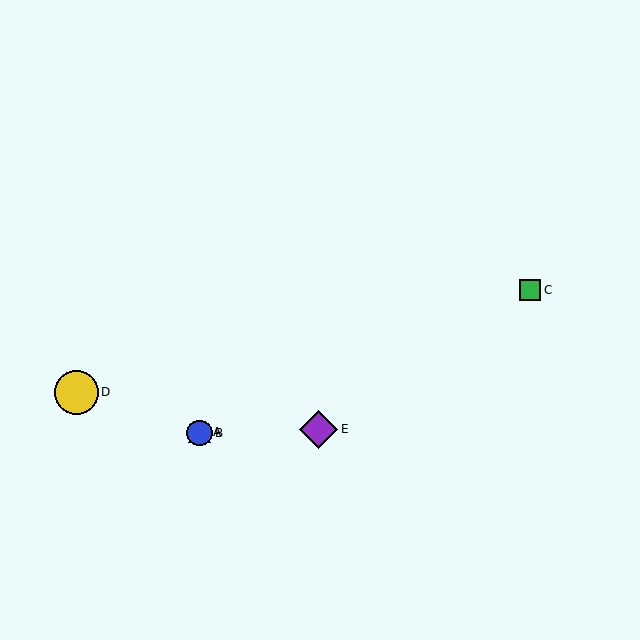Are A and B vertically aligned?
Yes, both are at x≈199.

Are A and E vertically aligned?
No, A is at x≈199 and E is at x≈319.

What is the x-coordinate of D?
Object D is at x≈77.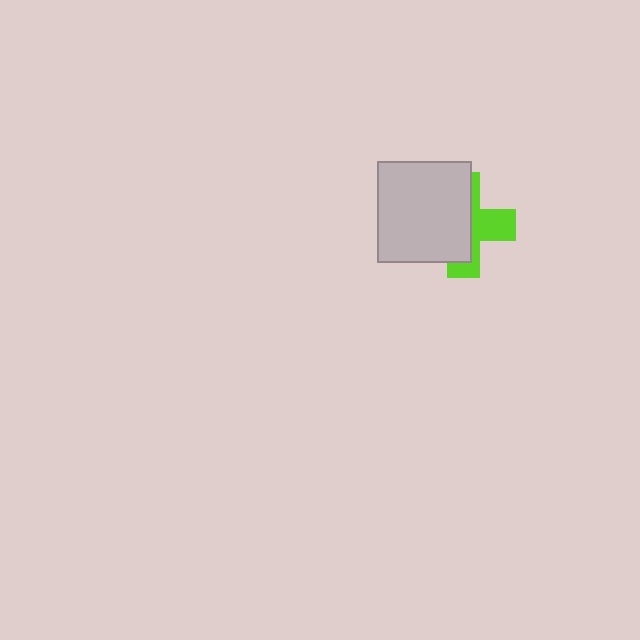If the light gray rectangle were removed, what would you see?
You would see the complete lime cross.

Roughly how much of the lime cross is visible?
A small part of it is visible (roughly 41%).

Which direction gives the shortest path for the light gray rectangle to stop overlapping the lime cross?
Moving left gives the shortest separation.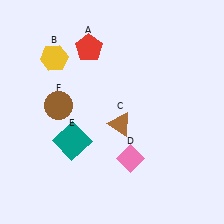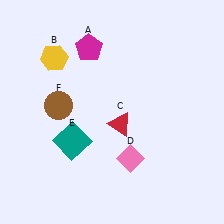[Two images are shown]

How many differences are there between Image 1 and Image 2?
There are 2 differences between the two images.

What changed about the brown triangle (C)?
In Image 1, C is brown. In Image 2, it changed to red.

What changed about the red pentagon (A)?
In Image 1, A is red. In Image 2, it changed to magenta.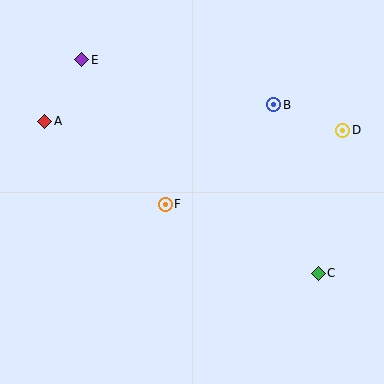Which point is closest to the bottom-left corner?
Point F is closest to the bottom-left corner.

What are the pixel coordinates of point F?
Point F is at (165, 204).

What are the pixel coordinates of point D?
Point D is at (343, 130).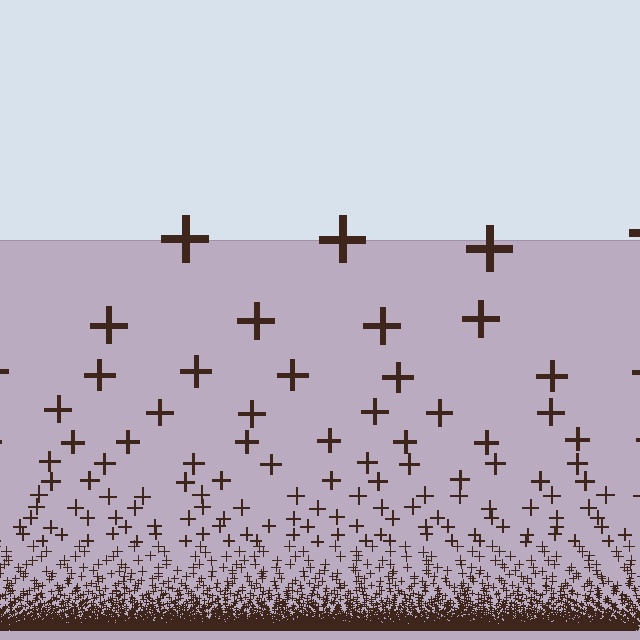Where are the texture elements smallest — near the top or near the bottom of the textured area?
Near the bottom.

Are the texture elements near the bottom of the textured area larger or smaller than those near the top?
Smaller. The gradient is inverted — elements near the bottom are smaller and denser.